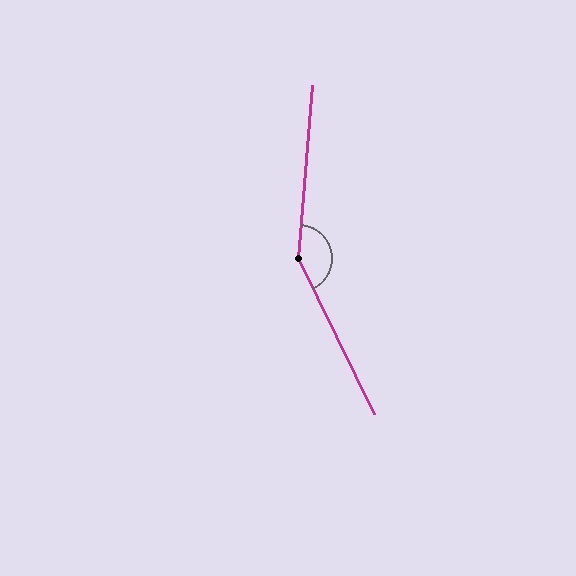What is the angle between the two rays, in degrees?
Approximately 149 degrees.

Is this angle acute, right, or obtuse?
It is obtuse.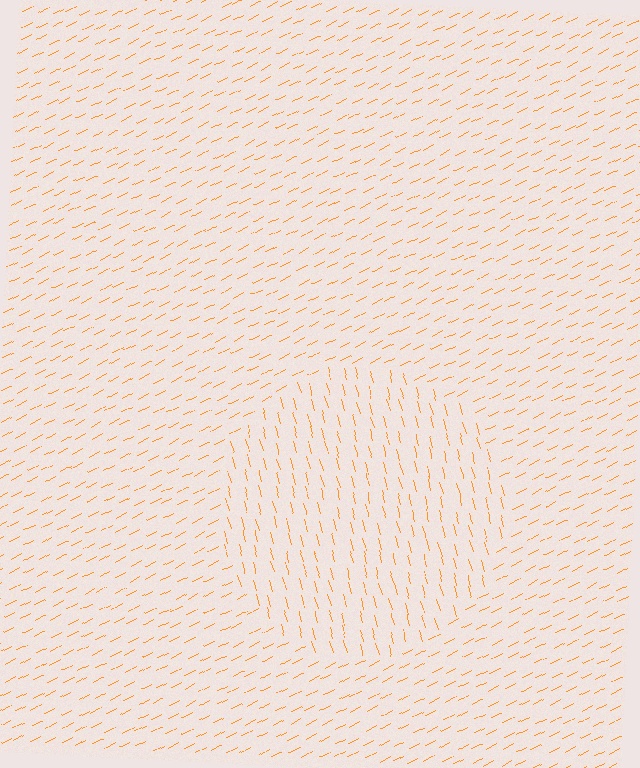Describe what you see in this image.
The image is filled with small orange line segments. A circle region in the image has lines oriented differently from the surrounding lines, creating a visible texture boundary.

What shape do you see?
I see a circle.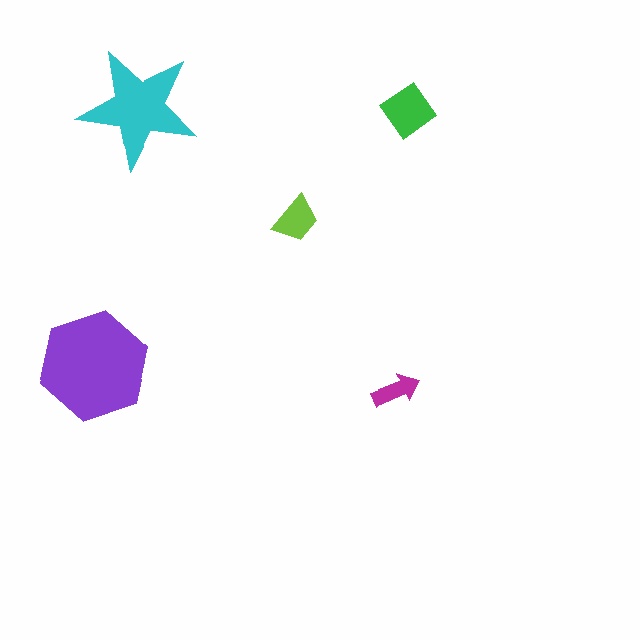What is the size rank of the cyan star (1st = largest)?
2nd.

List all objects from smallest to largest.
The magenta arrow, the lime trapezoid, the green diamond, the cyan star, the purple hexagon.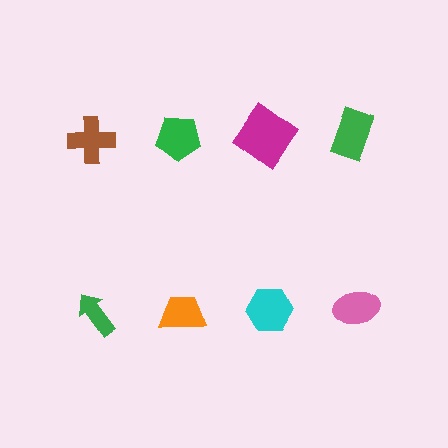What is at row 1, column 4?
A green rectangle.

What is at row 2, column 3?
A cyan hexagon.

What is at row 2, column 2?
An orange trapezoid.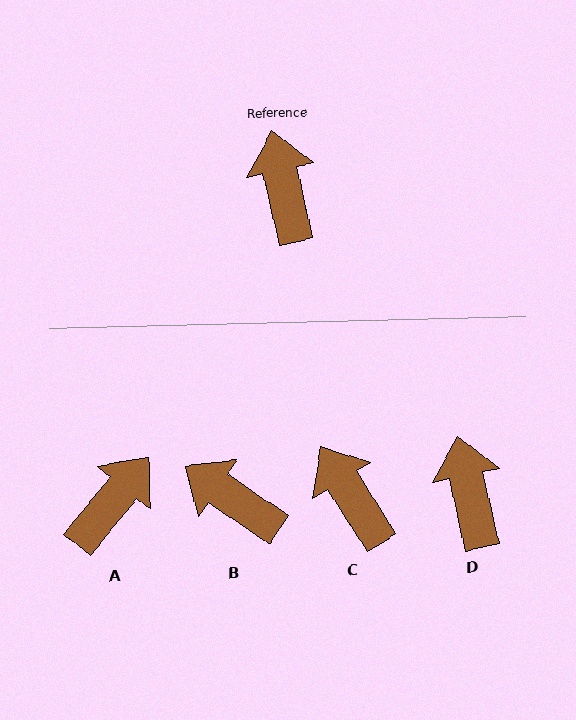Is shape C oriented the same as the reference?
No, it is off by about 20 degrees.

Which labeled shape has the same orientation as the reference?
D.